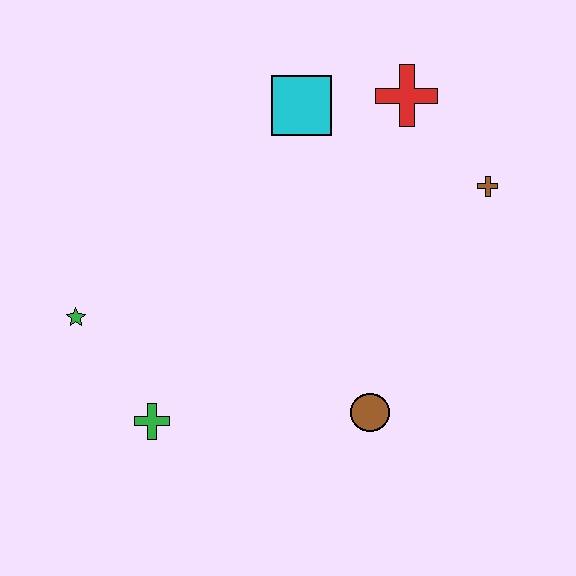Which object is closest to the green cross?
The green star is closest to the green cross.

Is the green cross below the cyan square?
Yes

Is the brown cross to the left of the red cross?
No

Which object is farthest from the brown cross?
The green star is farthest from the brown cross.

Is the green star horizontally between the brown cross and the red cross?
No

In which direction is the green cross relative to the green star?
The green cross is below the green star.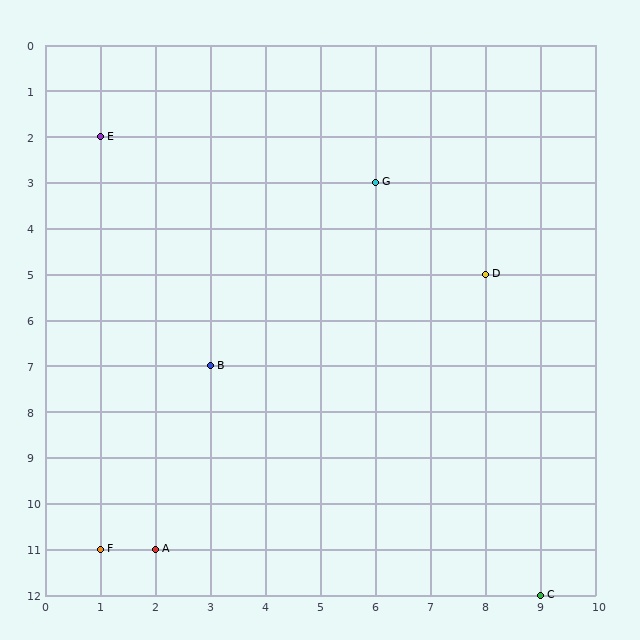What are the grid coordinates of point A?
Point A is at grid coordinates (2, 11).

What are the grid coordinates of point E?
Point E is at grid coordinates (1, 2).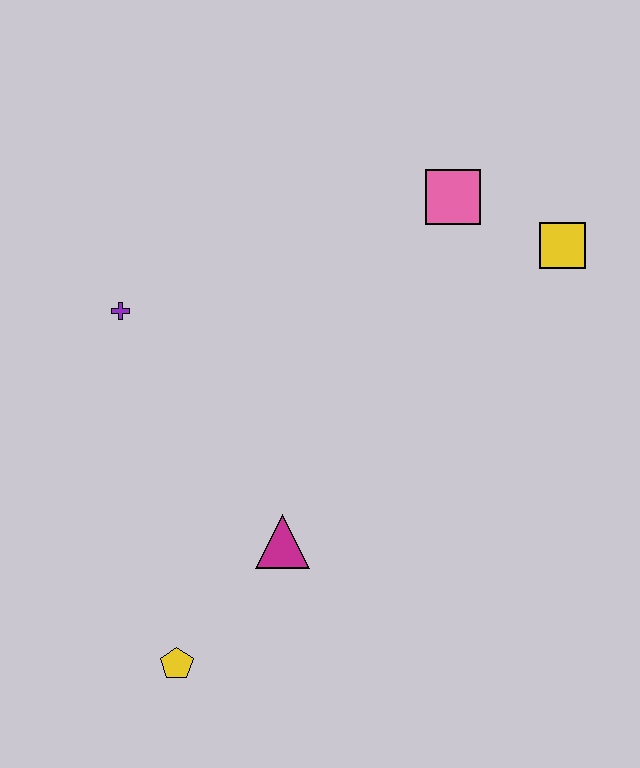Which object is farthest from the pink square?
The yellow pentagon is farthest from the pink square.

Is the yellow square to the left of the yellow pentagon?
No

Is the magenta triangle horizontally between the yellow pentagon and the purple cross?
No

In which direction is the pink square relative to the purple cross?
The pink square is to the right of the purple cross.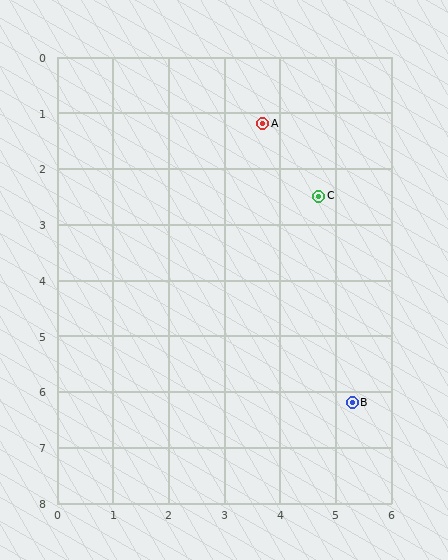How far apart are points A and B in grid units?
Points A and B are about 5.2 grid units apart.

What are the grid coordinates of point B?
Point B is at approximately (5.3, 6.2).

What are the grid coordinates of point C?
Point C is at approximately (4.7, 2.5).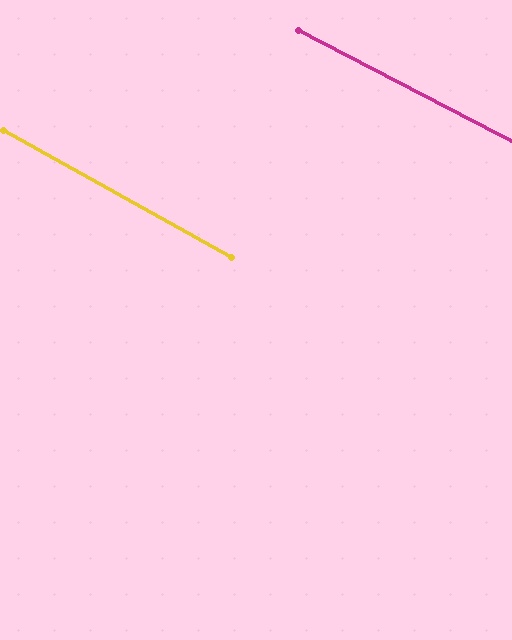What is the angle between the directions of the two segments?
Approximately 2 degrees.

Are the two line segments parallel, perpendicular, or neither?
Parallel — their directions differ by only 1.6°.